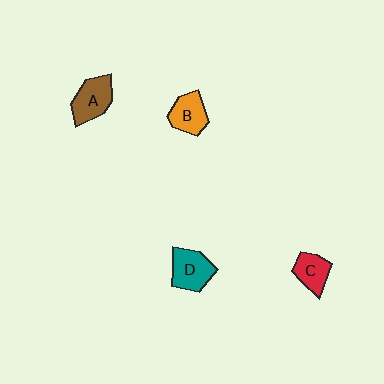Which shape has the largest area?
Shape D (teal).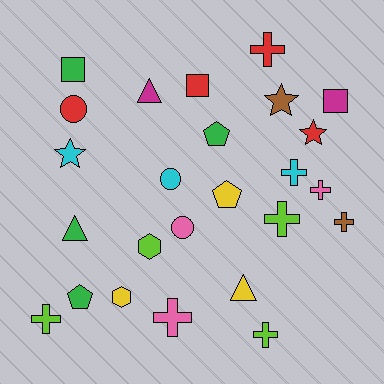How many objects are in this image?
There are 25 objects.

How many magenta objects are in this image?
There are 2 magenta objects.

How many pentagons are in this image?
There are 3 pentagons.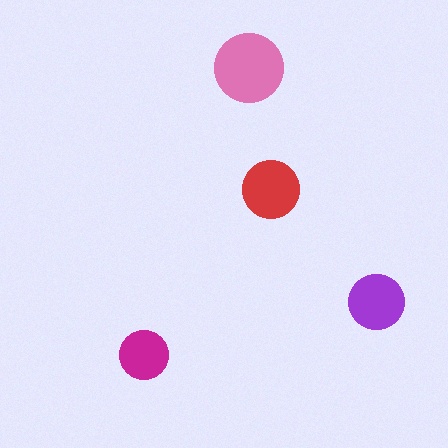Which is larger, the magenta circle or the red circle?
The red one.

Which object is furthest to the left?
The magenta circle is leftmost.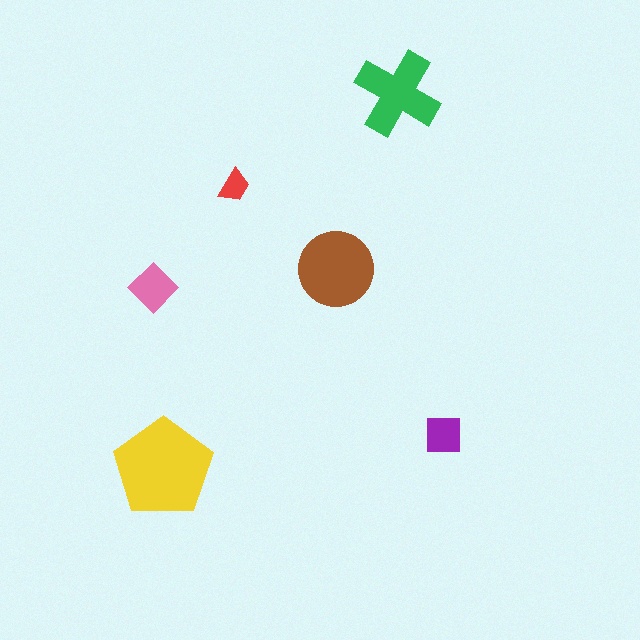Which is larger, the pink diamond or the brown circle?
The brown circle.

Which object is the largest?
The yellow pentagon.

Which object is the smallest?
The red trapezoid.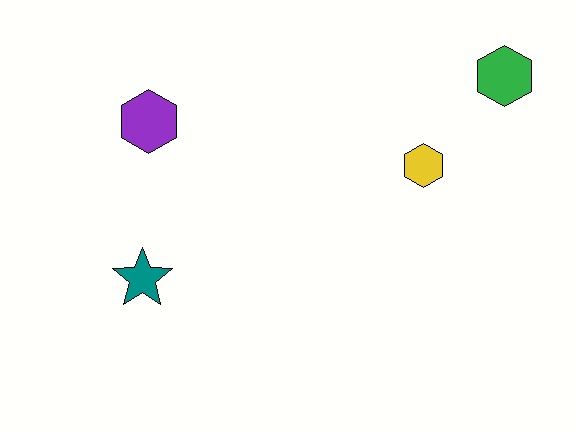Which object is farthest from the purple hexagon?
The green hexagon is farthest from the purple hexagon.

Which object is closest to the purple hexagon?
The teal star is closest to the purple hexagon.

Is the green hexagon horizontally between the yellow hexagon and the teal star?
No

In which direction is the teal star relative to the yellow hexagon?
The teal star is to the left of the yellow hexagon.